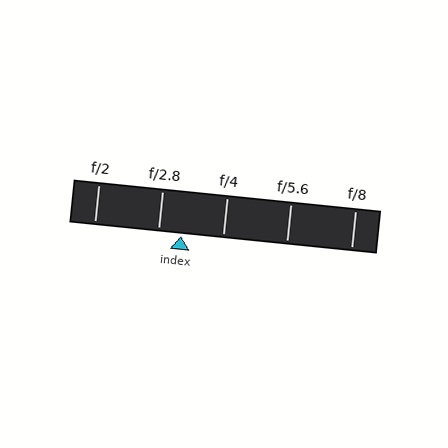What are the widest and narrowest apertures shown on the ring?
The widest aperture shown is f/2 and the narrowest is f/8.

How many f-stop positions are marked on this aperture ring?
There are 5 f-stop positions marked.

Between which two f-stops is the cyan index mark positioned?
The index mark is between f/2.8 and f/4.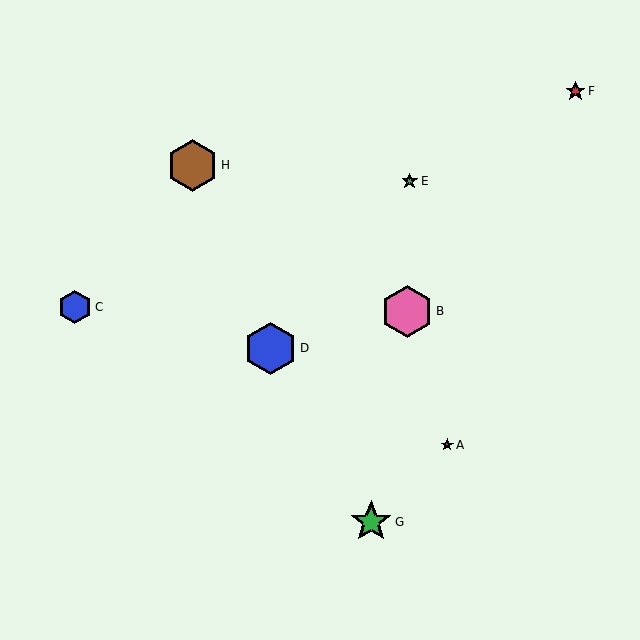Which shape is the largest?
The blue hexagon (labeled D) is the largest.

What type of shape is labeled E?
Shape E is a green star.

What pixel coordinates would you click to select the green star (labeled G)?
Click at (371, 522) to select the green star G.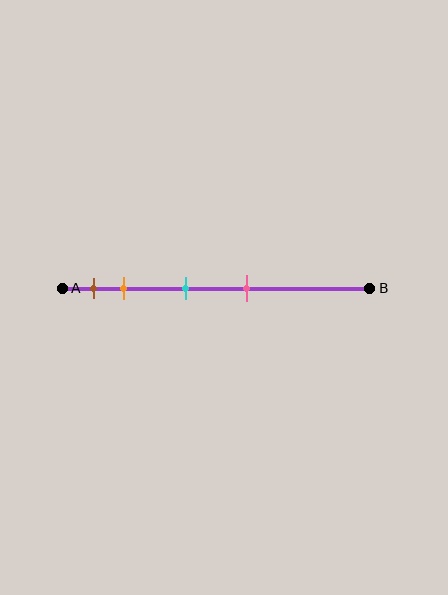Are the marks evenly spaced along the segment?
No, the marks are not evenly spaced.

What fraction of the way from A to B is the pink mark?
The pink mark is approximately 60% (0.6) of the way from A to B.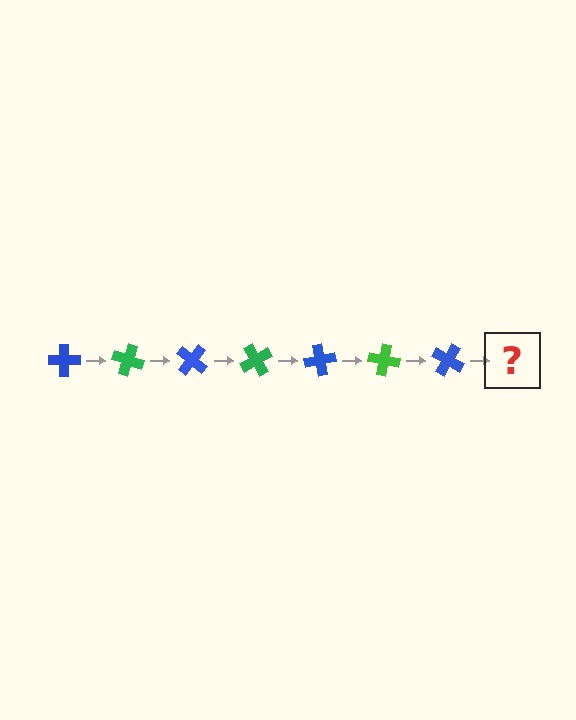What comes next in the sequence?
The next element should be a green cross, rotated 140 degrees from the start.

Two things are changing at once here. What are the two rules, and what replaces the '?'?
The two rules are that it rotates 20 degrees each step and the color cycles through blue and green. The '?' should be a green cross, rotated 140 degrees from the start.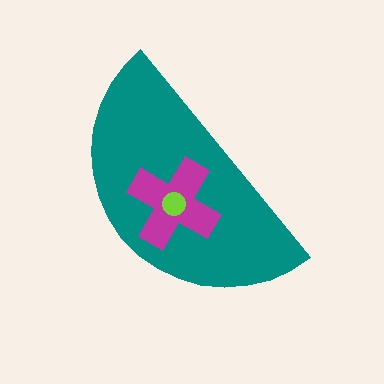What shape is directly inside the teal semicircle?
The magenta cross.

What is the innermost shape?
The lime circle.